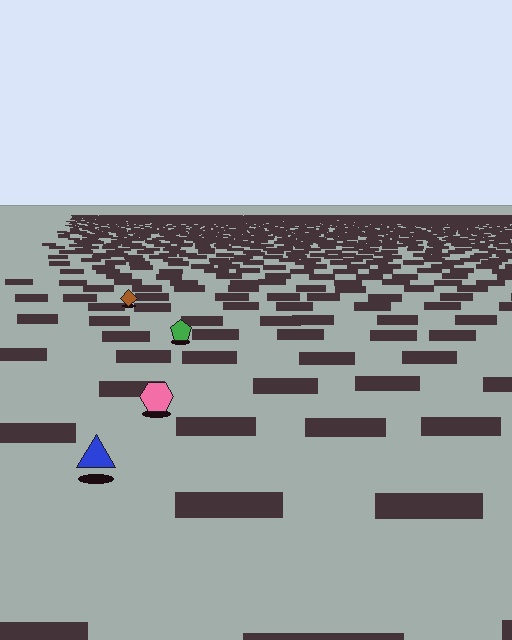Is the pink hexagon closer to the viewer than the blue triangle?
No. The blue triangle is closer — you can tell from the texture gradient: the ground texture is coarser near it.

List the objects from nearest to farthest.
From nearest to farthest: the blue triangle, the pink hexagon, the green pentagon, the brown diamond.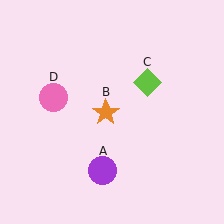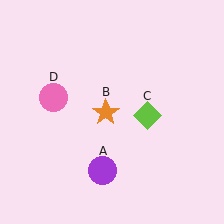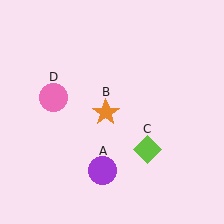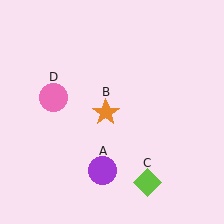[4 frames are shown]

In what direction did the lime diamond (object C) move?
The lime diamond (object C) moved down.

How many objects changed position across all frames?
1 object changed position: lime diamond (object C).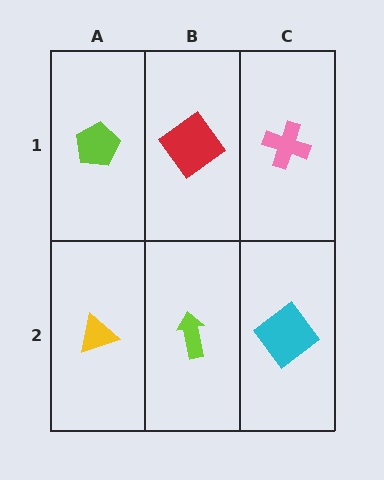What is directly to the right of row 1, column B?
A pink cross.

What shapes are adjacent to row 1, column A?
A yellow triangle (row 2, column A), a red diamond (row 1, column B).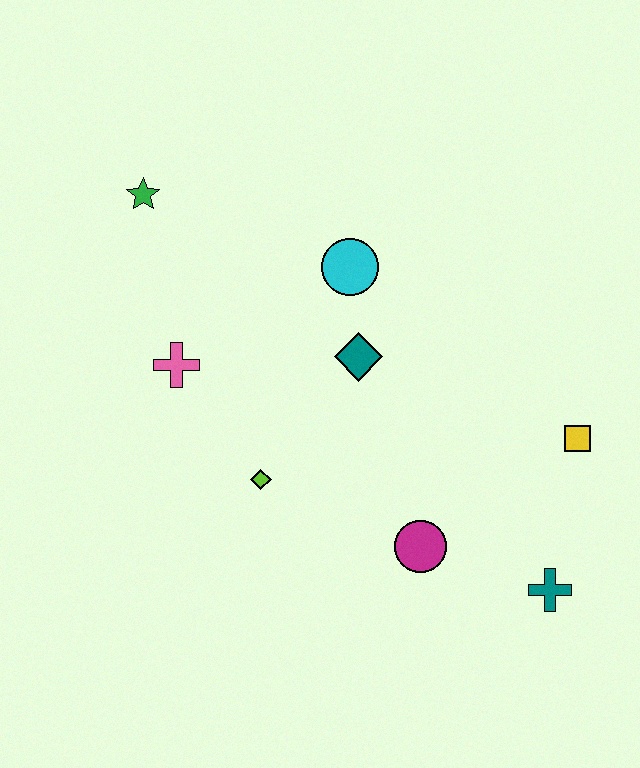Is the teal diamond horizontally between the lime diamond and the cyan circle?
No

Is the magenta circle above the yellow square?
No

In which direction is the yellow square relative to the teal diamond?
The yellow square is to the right of the teal diamond.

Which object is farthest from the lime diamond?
The yellow square is farthest from the lime diamond.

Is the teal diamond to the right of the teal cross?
No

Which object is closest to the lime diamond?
The pink cross is closest to the lime diamond.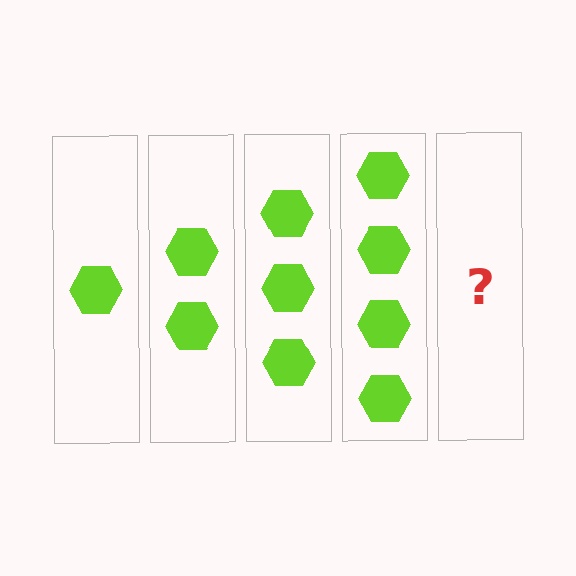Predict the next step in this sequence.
The next step is 5 hexagons.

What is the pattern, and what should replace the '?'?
The pattern is that each step adds one more hexagon. The '?' should be 5 hexagons.